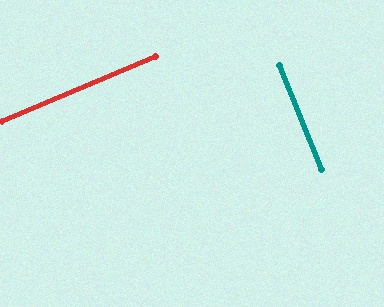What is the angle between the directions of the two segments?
Approximately 89 degrees.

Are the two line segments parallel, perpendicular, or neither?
Perpendicular — they meet at approximately 89°.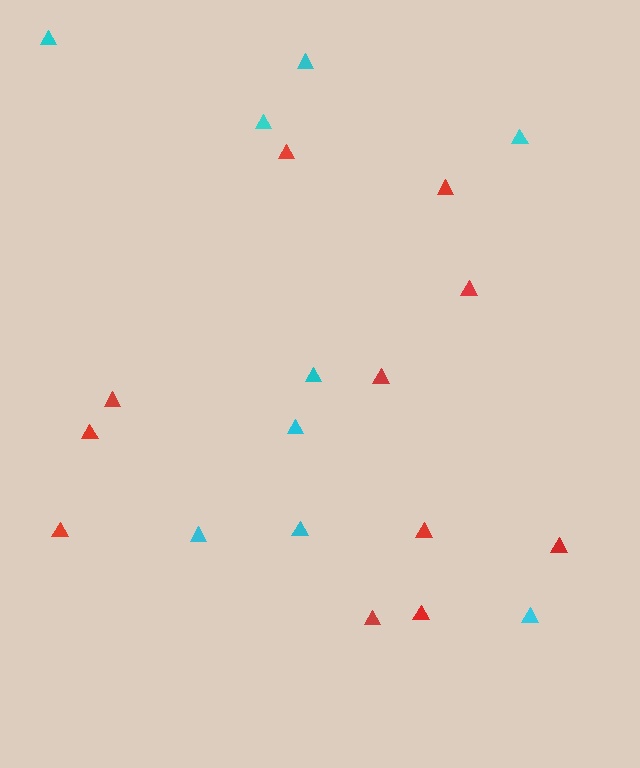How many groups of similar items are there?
There are 2 groups: one group of red triangles (11) and one group of cyan triangles (9).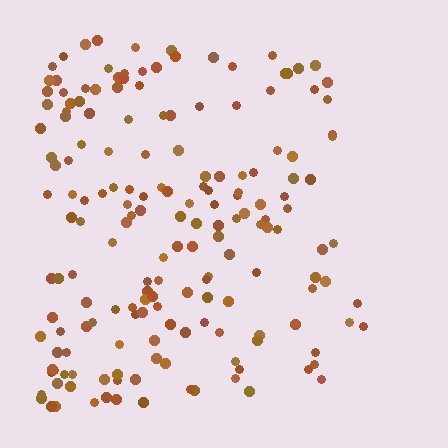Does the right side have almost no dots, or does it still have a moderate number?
Still a moderate number, just noticeably fewer than the left.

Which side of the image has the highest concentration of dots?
The left.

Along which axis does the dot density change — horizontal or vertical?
Horizontal.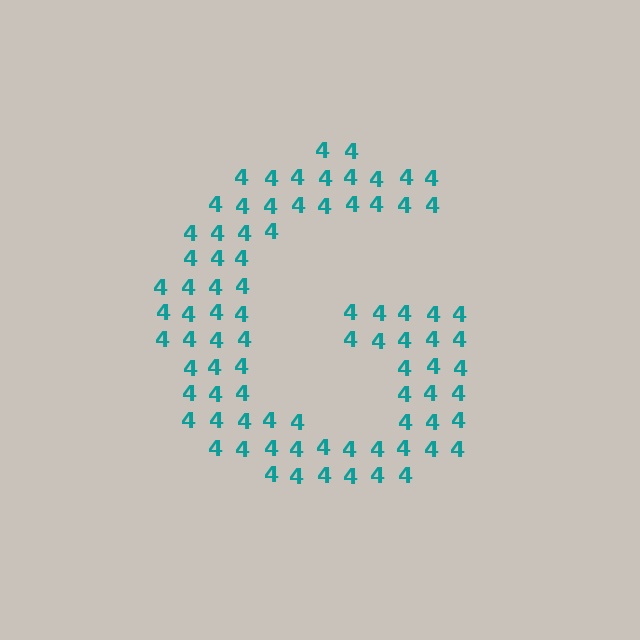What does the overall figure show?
The overall figure shows the letter G.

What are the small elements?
The small elements are digit 4's.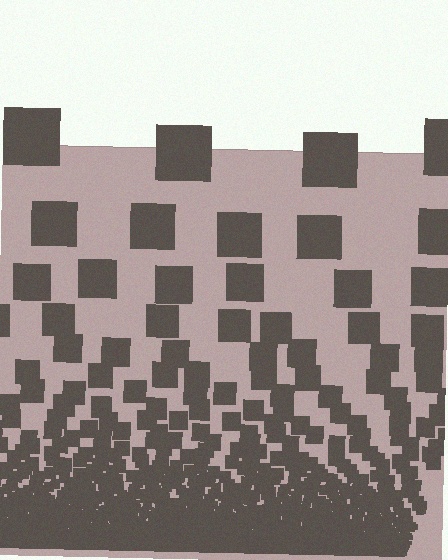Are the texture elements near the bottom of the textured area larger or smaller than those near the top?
Smaller. The gradient is inverted — elements near the bottom are smaller and denser.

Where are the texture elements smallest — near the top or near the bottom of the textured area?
Near the bottom.